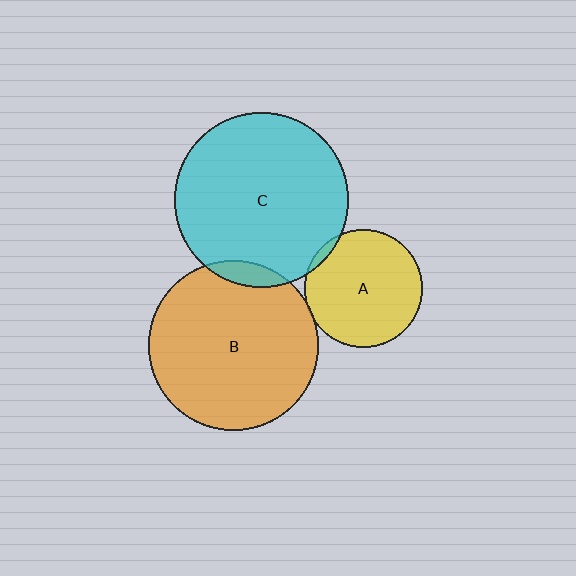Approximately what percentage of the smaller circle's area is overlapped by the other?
Approximately 5%.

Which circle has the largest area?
Circle C (cyan).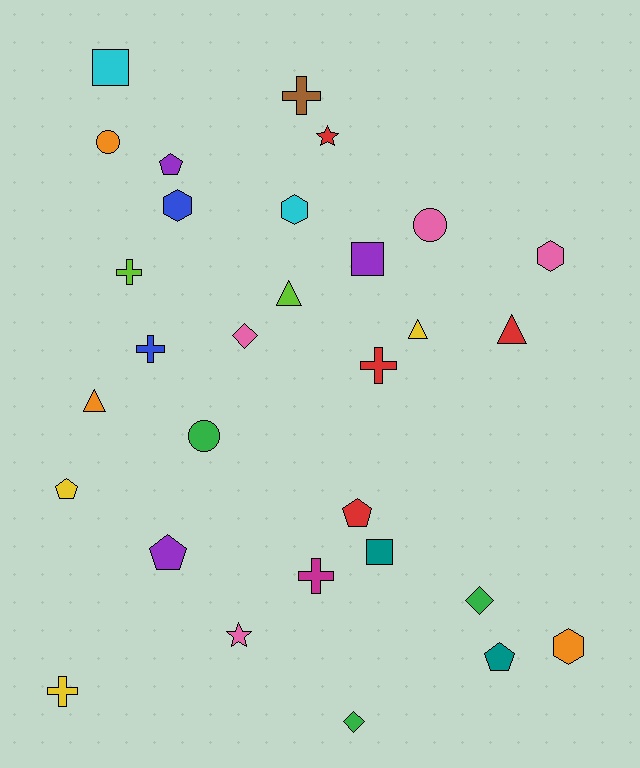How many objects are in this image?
There are 30 objects.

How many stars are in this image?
There are 2 stars.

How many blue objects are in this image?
There are 2 blue objects.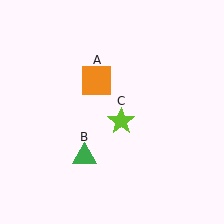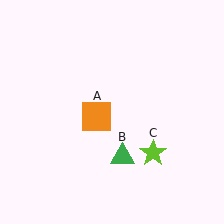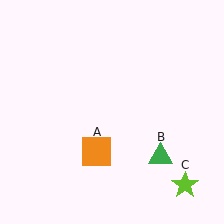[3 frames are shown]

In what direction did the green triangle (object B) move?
The green triangle (object B) moved right.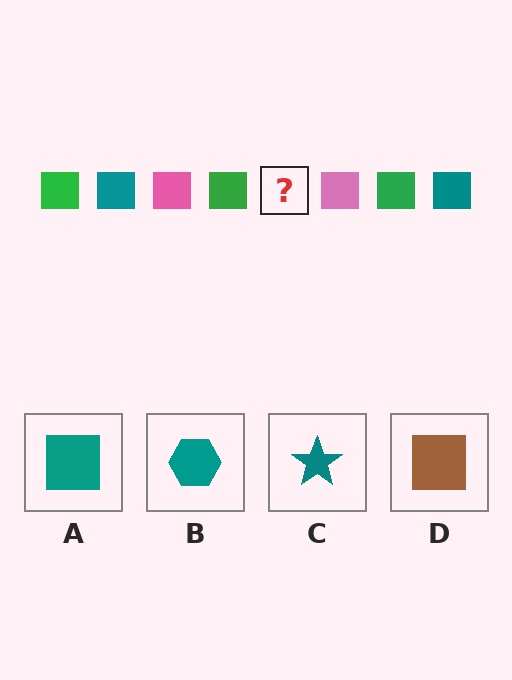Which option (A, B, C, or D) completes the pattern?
A.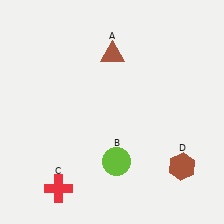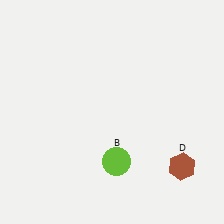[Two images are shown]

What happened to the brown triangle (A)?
The brown triangle (A) was removed in Image 2. It was in the top-right area of Image 1.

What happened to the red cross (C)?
The red cross (C) was removed in Image 2. It was in the bottom-left area of Image 1.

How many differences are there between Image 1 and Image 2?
There are 2 differences between the two images.